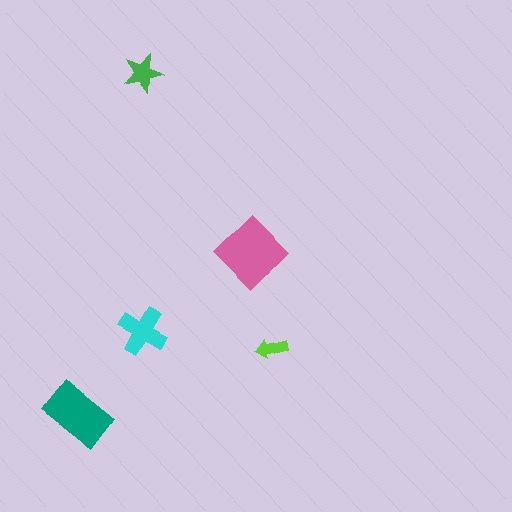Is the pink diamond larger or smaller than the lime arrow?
Larger.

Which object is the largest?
The pink diamond.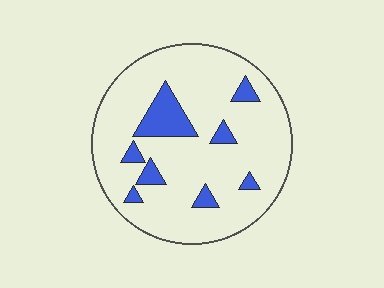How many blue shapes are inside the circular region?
8.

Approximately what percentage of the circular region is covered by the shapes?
Approximately 15%.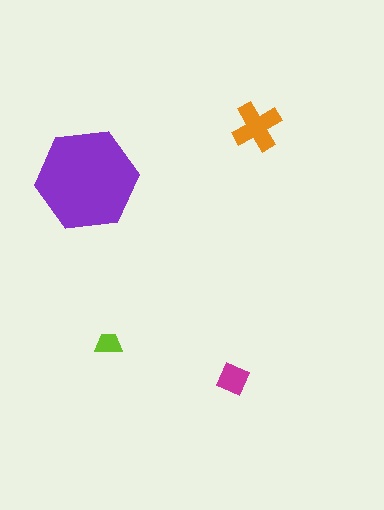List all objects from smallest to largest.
The lime trapezoid, the magenta diamond, the orange cross, the purple hexagon.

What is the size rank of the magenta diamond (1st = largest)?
3rd.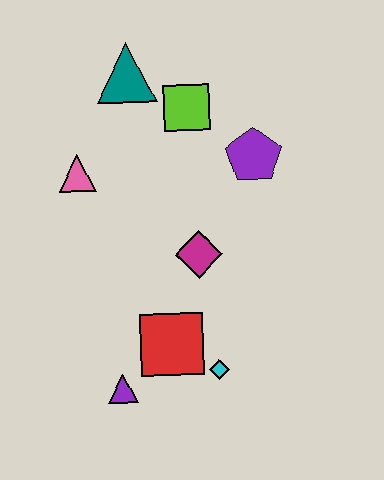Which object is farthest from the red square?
The teal triangle is farthest from the red square.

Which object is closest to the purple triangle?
The red square is closest to the purple triangle.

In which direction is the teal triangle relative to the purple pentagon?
The teal triangle is to the left of the purple pentagon.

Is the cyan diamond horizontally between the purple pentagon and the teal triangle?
Yes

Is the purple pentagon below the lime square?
Yes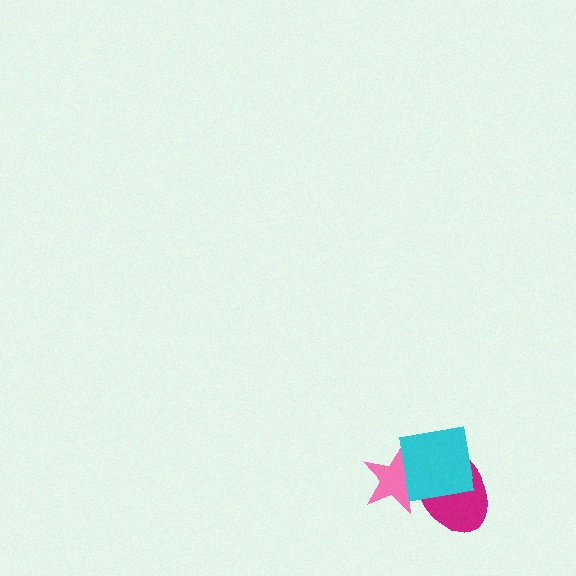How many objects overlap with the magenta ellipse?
2 objects overlap with the magenta ellipse.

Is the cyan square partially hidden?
No, no other shape covers it.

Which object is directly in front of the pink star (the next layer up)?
The magenta ellipse is directly in front of the pink star.